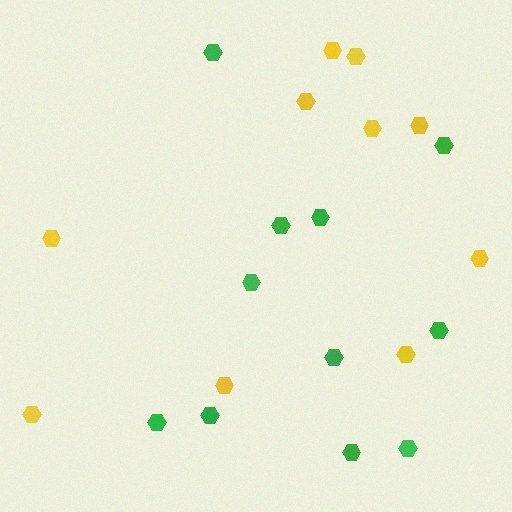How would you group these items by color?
There are 2 groups: one group of green hexagons (11) and one group of yellow hexagons (10).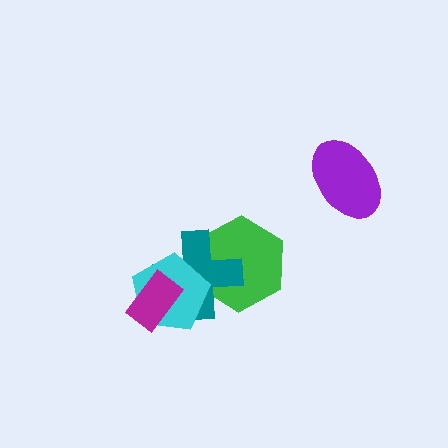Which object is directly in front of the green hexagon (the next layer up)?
The teal cross is directly in front of the green hexagon.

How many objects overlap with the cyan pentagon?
3 objects overlap with the cyan pentagon.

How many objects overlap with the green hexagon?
2 objects overlap with the green hexagon.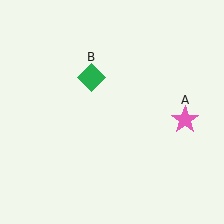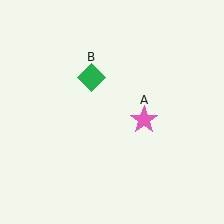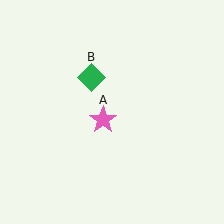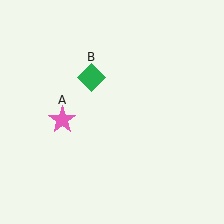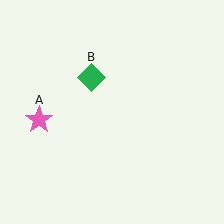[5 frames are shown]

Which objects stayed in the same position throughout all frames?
Green diamond (object B) remained stationary.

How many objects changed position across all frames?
1 object changed position: pink star (object A).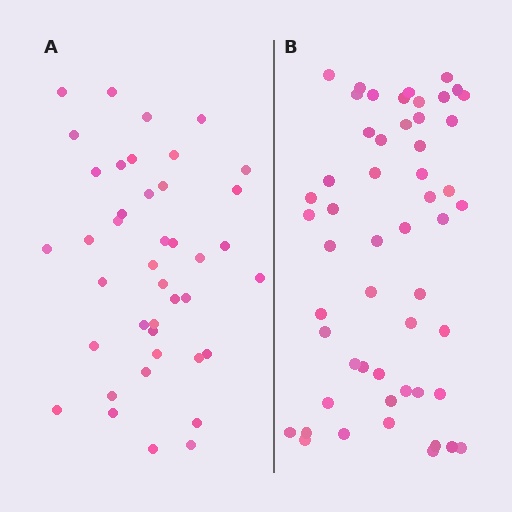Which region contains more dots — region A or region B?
Region B (the right region) has more dots.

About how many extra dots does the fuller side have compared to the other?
Region B has roughly 12 or so more dots than region A.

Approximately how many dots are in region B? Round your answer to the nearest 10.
About 50 dots. (The exact count is 53, which rounds to 50.)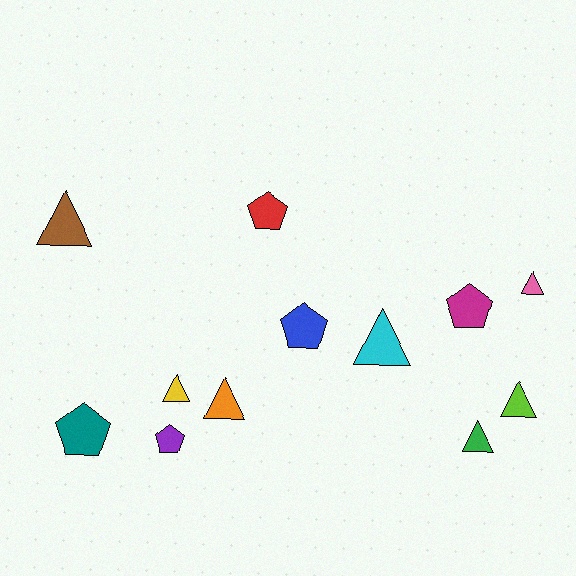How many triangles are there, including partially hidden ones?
There are 7 triangles.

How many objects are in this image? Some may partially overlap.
There are 12 objects.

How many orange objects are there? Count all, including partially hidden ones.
There is 1 orange object.